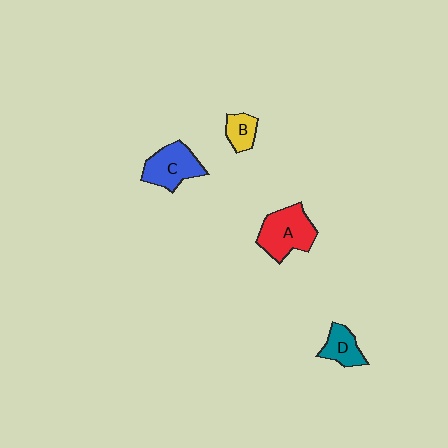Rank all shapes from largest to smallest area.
From largest to smallest: A (red), C (blue), D (teal), B (yellow).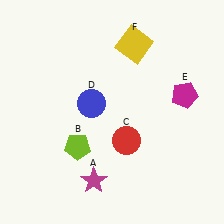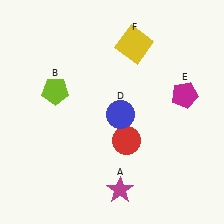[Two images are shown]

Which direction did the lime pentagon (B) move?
The lime pentagon (B) moved up.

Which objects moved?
The objects that moved are: the magenta star (A), the lime pentagon (B), the blue circle (D).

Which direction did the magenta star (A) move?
The magenta star (A) moved right.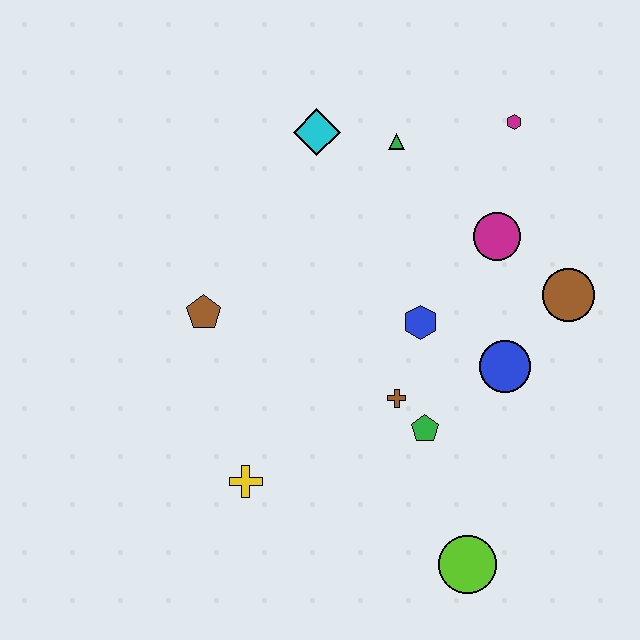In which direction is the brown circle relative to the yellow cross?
The brown circle is to the right of the yellow cross.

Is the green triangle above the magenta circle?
Yes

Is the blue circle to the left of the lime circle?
No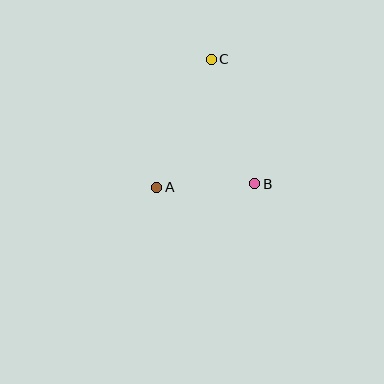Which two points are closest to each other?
Points A and B are closest to each other.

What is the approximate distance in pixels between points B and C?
The distance between B and C is approximately 132 pixels.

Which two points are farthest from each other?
Points A and C are farthest from each other.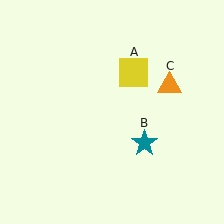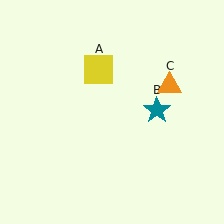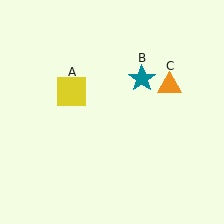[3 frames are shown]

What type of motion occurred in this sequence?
The yellow square (object A), teal star (object B) rotated counterclockwise around the center of the scene.